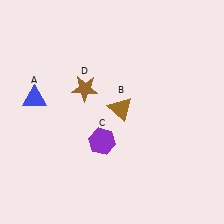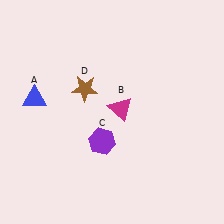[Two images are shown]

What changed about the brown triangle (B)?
In Image 1, B is brown. In Image 2, it changed to magenta.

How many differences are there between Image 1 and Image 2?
There is 1 difference between the two images.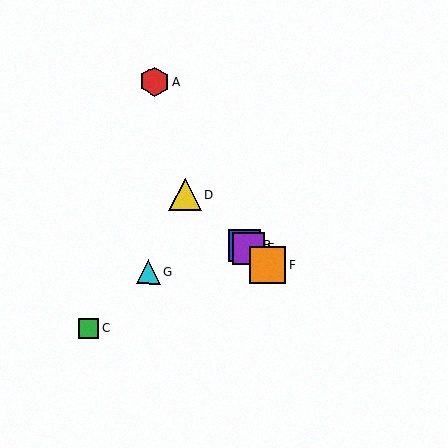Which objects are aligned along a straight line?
Objects B, D, E, F are aligned along a straight line.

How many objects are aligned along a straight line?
4 objects (B, D, E, F) are aligned along a straight line.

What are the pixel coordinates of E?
Object E is at (248, 249).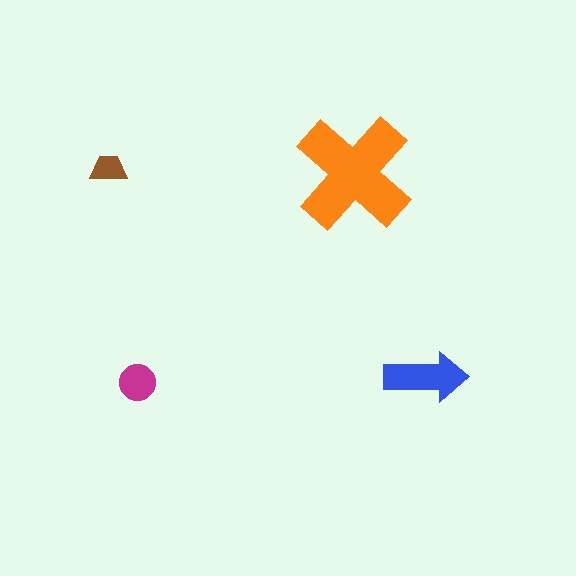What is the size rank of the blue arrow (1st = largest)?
2nd.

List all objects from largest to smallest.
The orange cross, the blue arrow, the magenta circle, the brown trapezoid.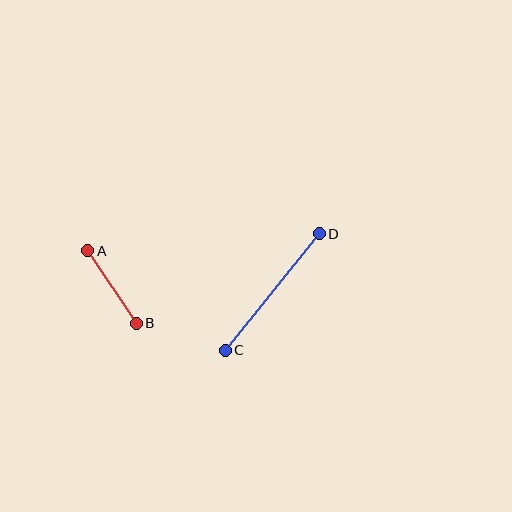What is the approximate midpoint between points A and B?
The midpoint is at approximately (112, 287) pixels.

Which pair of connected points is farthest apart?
Points C and D are farthest apart.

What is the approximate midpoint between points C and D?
The midpoint is at approximately (272, 292) pixels.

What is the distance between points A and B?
The distance is approximately 87 pixels.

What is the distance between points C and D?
The distance is approximately 150 pixels.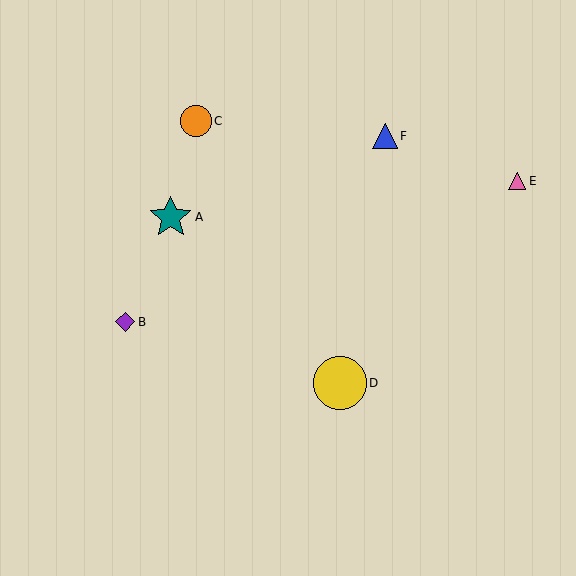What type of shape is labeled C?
Shape C is an orange circle.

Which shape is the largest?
The yellow circle (labeled D) is the largest.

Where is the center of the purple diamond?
The center of the purple diamond is at (125, 322).